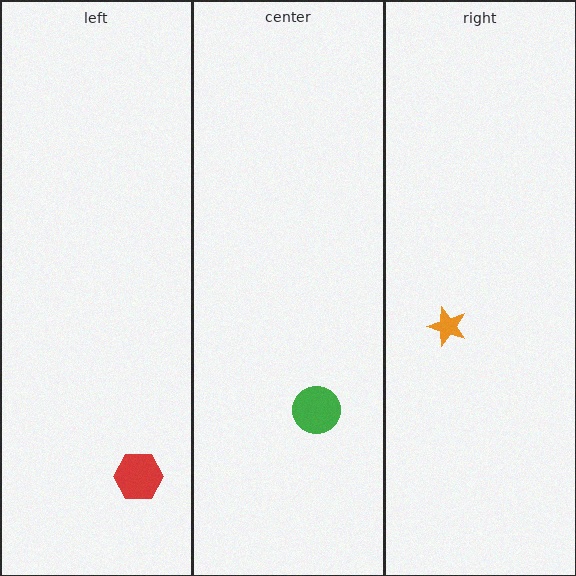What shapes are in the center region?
The green circle.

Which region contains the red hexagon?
The left region.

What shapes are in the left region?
The red hexagon.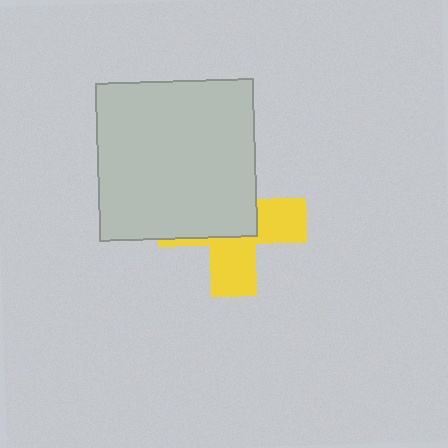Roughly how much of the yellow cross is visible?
About half of it is visible (roughly 47%).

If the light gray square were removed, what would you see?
You would see the complete yellow cross.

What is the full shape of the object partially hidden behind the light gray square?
The partially hidden object is a yellow cross.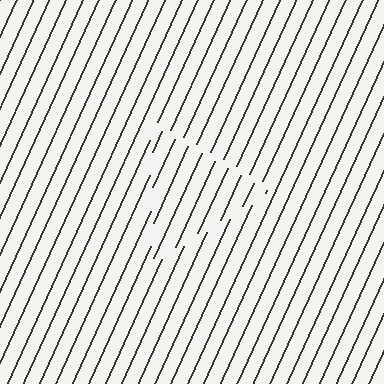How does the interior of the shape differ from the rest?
The interior of the shape contains the same grating, shifted by half a period — the contour is defined by the phase discontinuity where line-ends from the inner and outer gratings abut.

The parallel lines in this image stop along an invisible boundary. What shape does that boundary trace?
An illusory triangle. The interior of the shape contains the same grating, shifted by half a period — the contour is defined by the phase discontinuity where line-ends from the inner and outer gratings abut.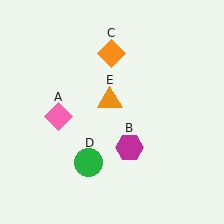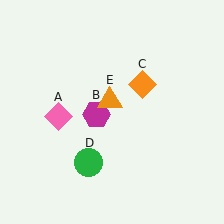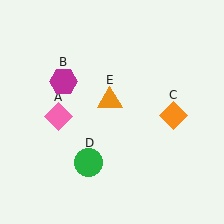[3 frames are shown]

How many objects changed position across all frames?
2 objects changed position: magenta hexagon (object B), orange diamond (object C).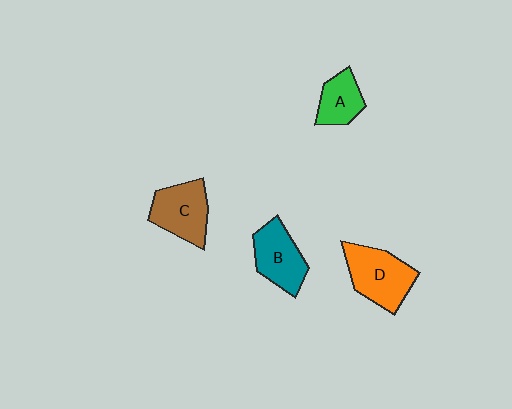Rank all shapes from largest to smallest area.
From largest to smallest: D (orange), C (brown), B (teal), A (green).